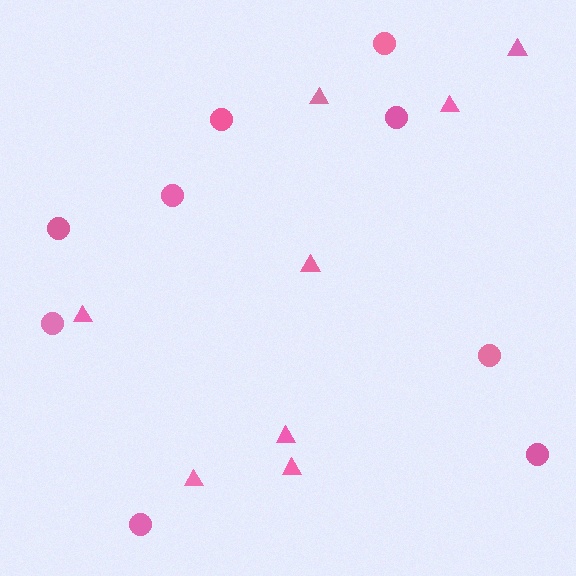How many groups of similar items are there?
There are 2 groups: one group of triangles (8) and one group of circles (9).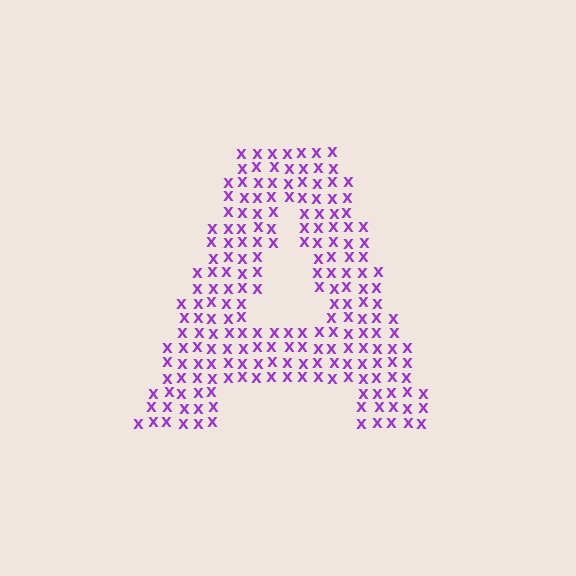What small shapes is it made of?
It is made of small letter X's.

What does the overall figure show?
The overall figure shows the letter A.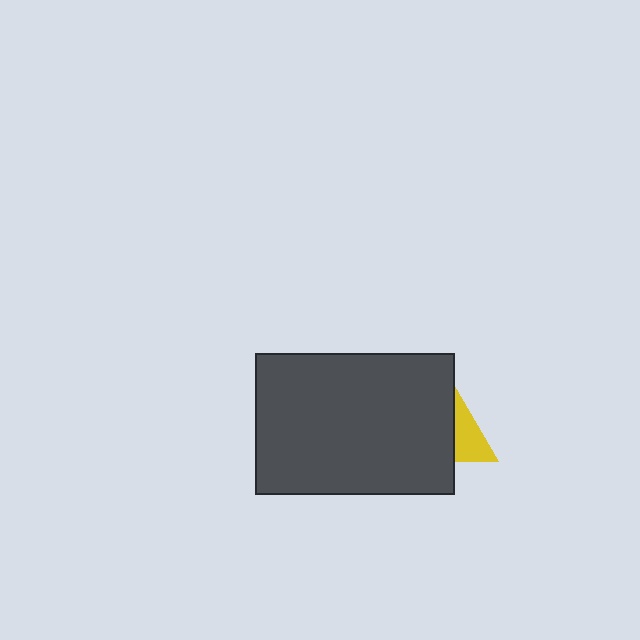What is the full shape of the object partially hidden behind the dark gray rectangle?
The partially hidden object is a yellow triangle.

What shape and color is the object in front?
The object in front is a dark gray rectangle.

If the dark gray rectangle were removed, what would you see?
You would see the complete yellow triangle.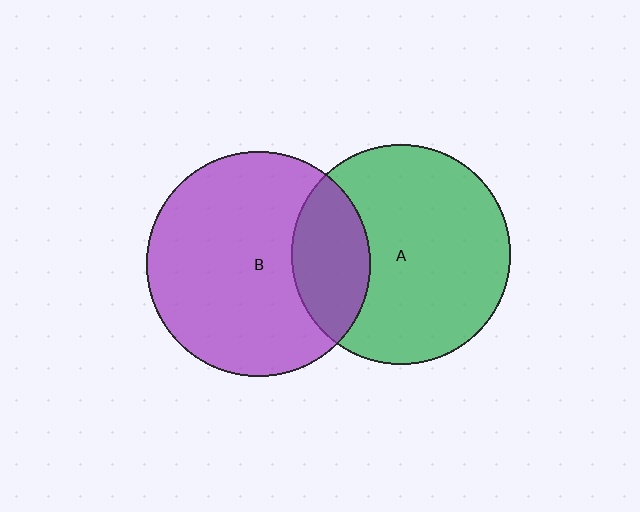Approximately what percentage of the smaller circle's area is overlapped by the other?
Approximately 25%.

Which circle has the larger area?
Circle B (purple).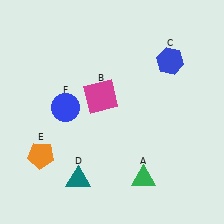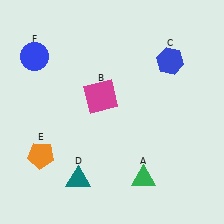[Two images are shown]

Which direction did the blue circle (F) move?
The blue circle (F) moved up.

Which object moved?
The blue circle (F) moved up.